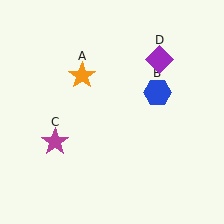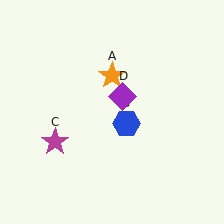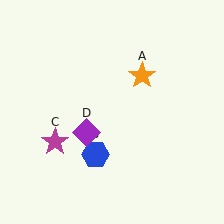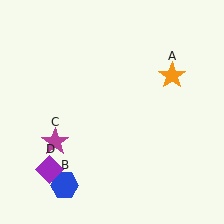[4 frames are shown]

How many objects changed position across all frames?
3 objects changed position: orange star (object A), blue hexagon (object B), purple diamond (object D).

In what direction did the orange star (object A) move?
The orange star (object A) moved right.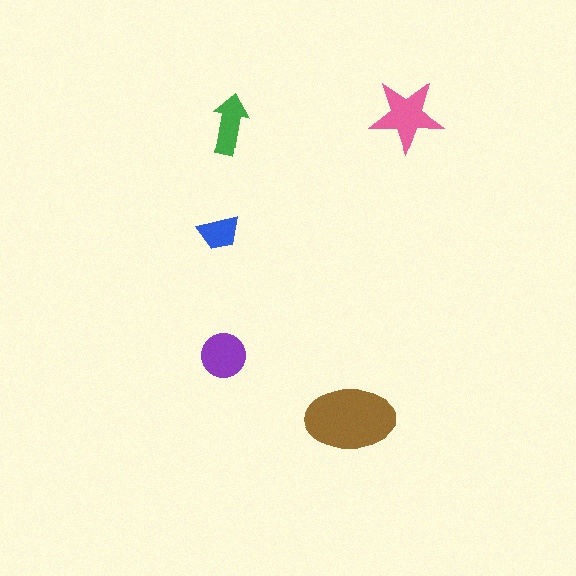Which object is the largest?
The brown ellipse.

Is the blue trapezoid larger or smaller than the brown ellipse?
Smaller.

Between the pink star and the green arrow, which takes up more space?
The pink star.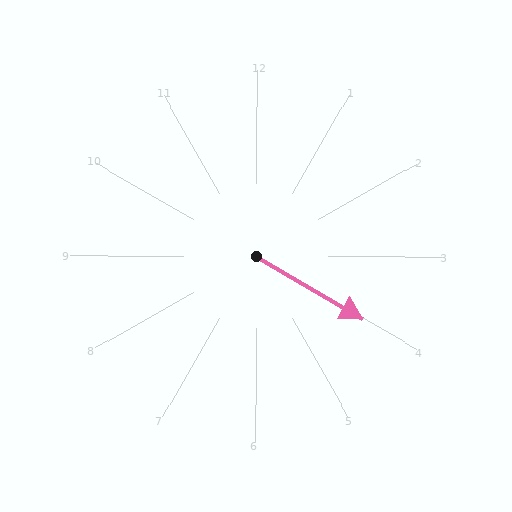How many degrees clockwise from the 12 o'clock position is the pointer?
Approximately 120 degrees.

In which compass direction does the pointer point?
Southeast.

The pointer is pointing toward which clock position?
Roughly 4 o'clock.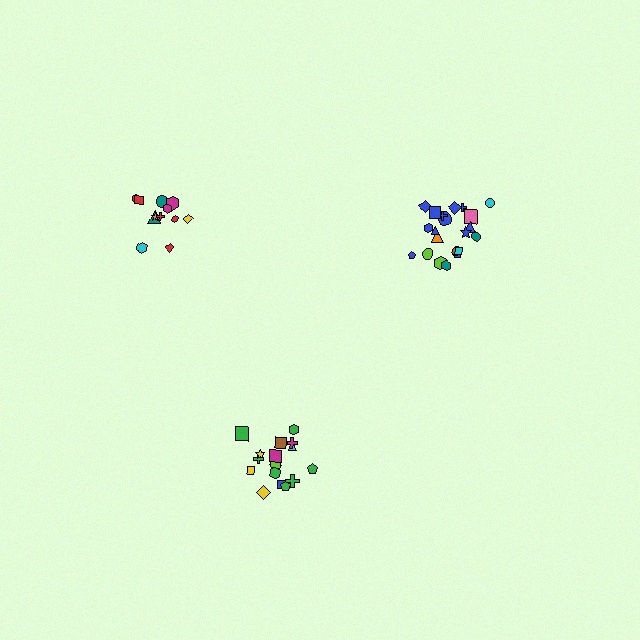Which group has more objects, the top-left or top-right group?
The top-right group.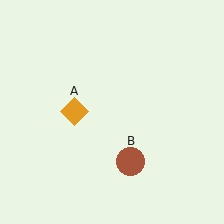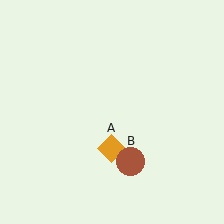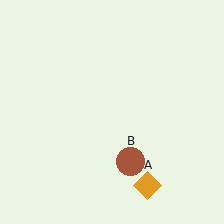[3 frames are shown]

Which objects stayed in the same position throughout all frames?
Brown circle (object B) remained stationary.